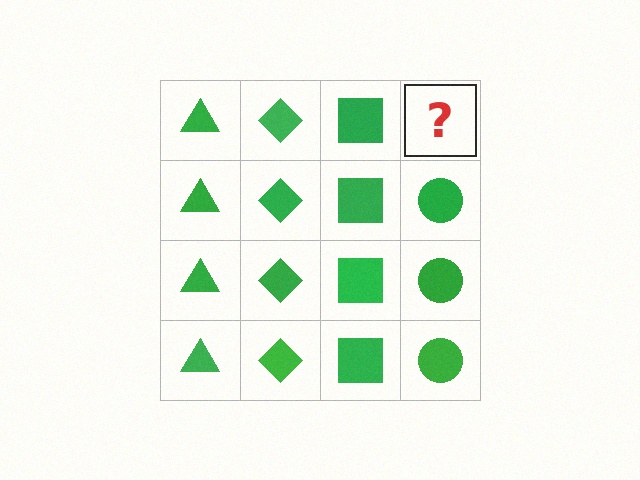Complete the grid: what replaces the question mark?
The question mark should be replaced with a green circle.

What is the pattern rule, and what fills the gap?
The rule is that each column has a consistent shape. The gap should be filled with a green circle.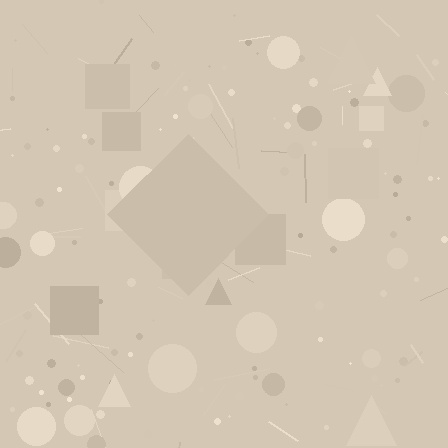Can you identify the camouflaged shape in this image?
The camouflaged shape is a diamond.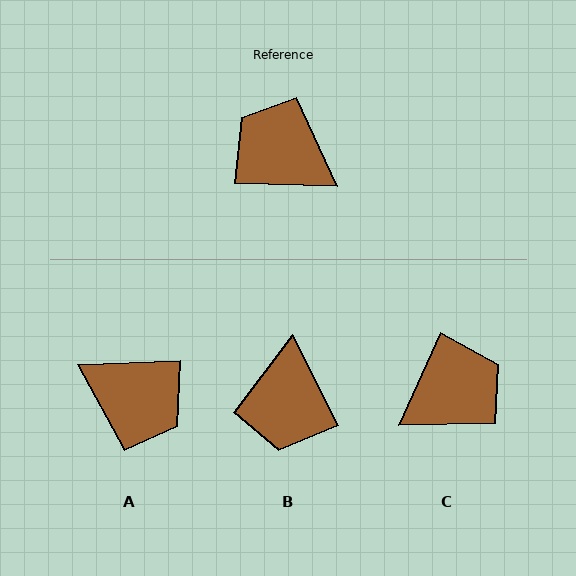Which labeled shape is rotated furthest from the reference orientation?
A, about 176 degrees away.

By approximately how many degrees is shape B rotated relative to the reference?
Approximately 119 degrees counter-clockwise.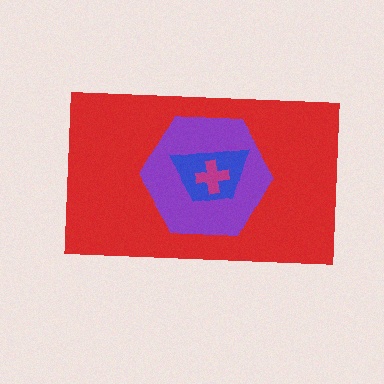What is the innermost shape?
The magenta cross.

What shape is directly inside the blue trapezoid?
The magenta cross.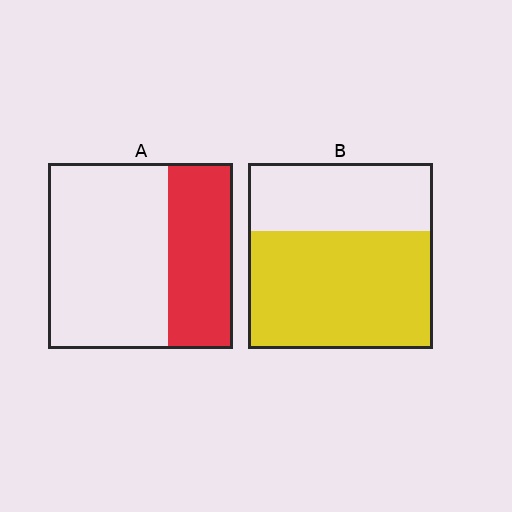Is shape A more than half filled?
No.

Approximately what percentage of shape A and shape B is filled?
A is approximately 35% and B is approximately 65%.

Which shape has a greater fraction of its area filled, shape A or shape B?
Shape B.